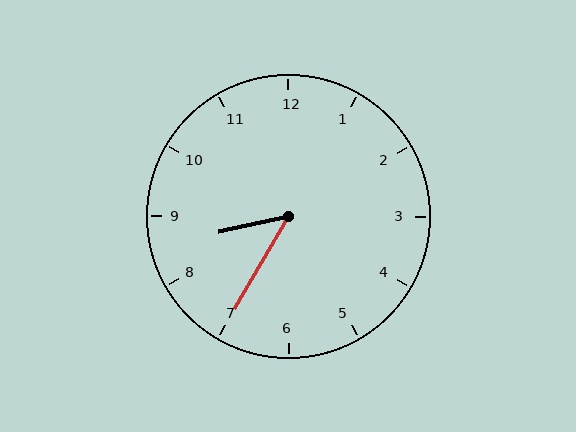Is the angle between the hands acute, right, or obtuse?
It is acute.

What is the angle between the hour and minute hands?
Approximately 48 degrees.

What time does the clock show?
8:35.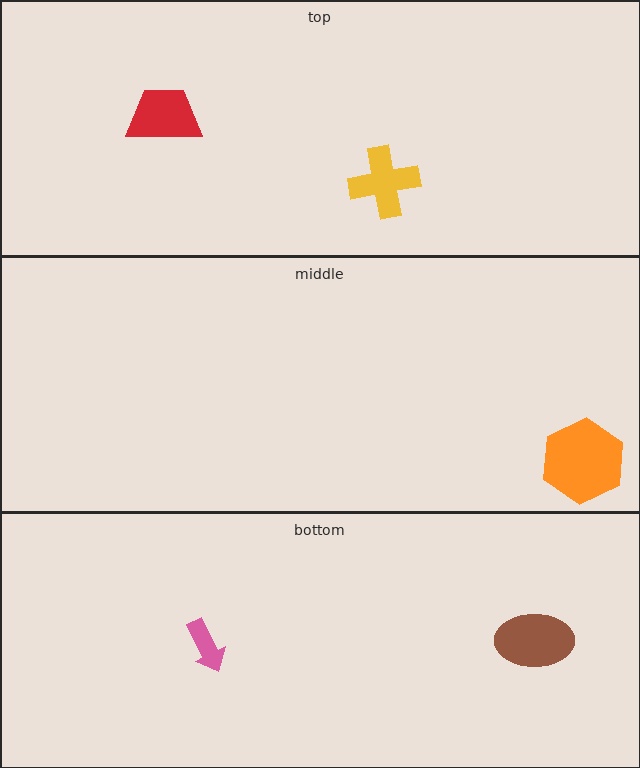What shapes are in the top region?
The yellow cross, the red trapezoid.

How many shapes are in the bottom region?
2.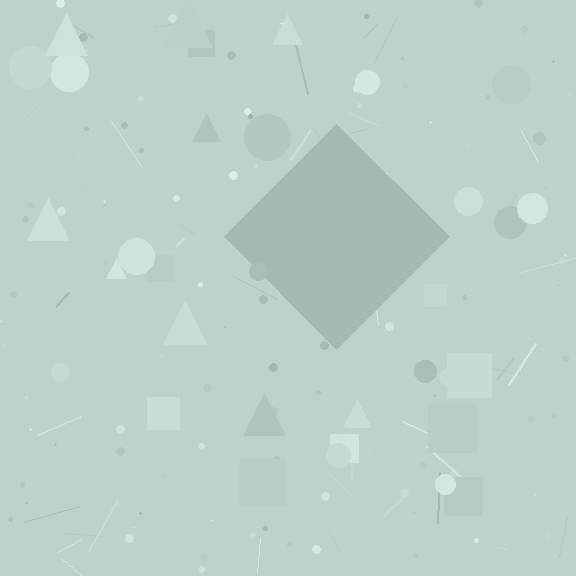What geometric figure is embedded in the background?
A diamond is embedded in the background.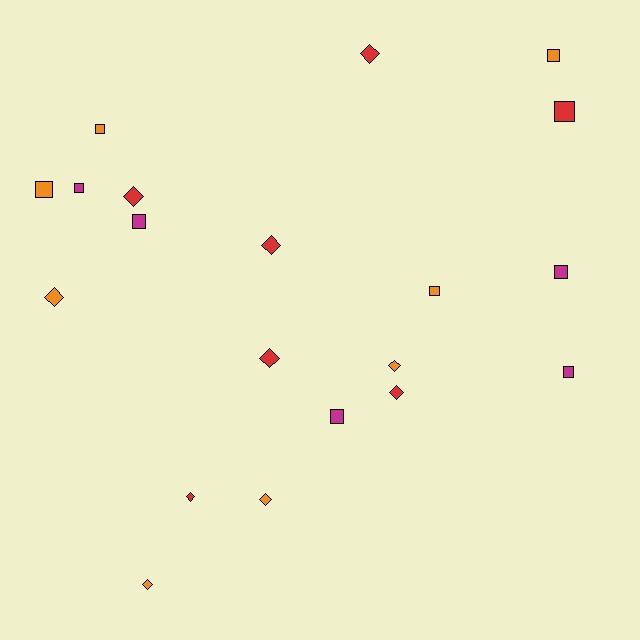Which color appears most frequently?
Orange, with 8 objects.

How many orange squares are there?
There are 4 orange squares.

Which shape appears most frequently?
Diamond, with 10 objects.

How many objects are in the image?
There are 20 objects.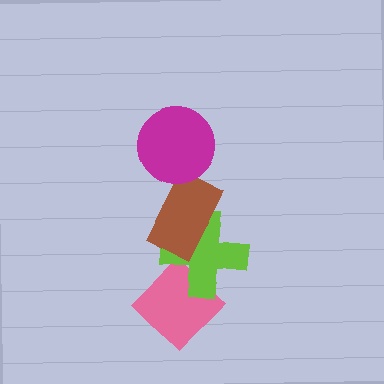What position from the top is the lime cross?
The lime cross is 3rd from the top.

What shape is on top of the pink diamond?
The lime cross is on top of the pink diamond.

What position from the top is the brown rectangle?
The brown rectangle is 2nd from the top.